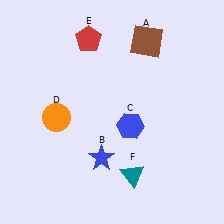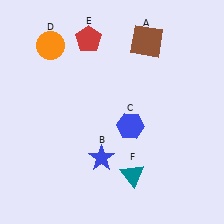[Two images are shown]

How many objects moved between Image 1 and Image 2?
1 object moved between the two images.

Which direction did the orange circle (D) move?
The orange circle (D) moved up.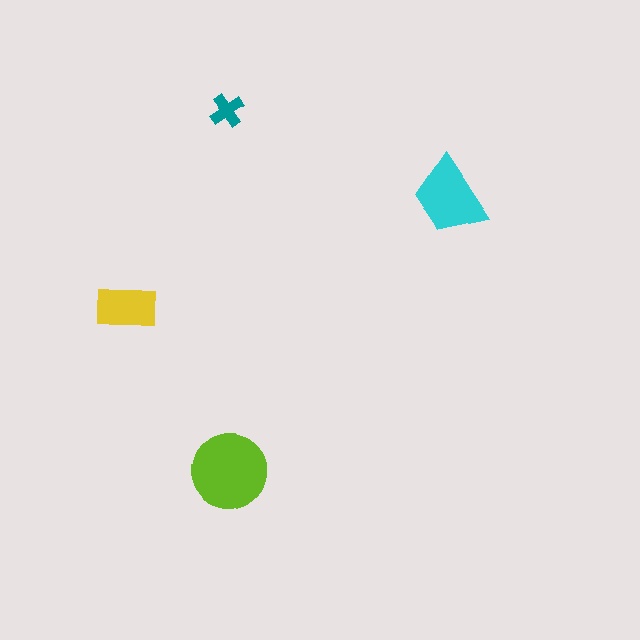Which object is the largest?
The lime circle.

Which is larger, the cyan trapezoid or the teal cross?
The cyan trapezoid.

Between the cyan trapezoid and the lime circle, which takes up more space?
The lime circle.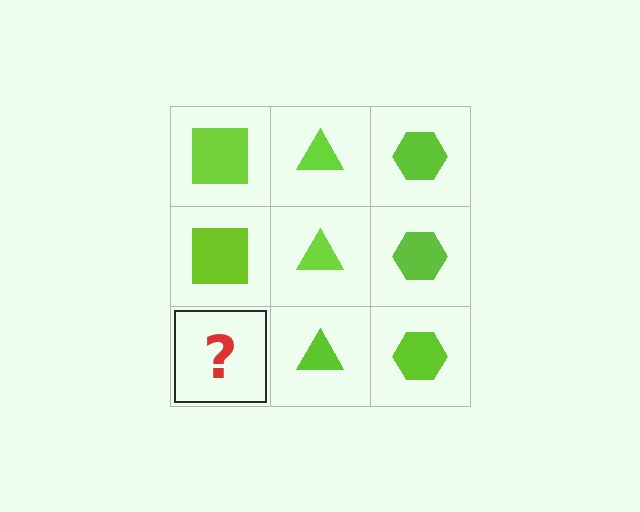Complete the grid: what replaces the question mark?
The question mark should be replaced with a lime square.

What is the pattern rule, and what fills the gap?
The rule is that each column has a consistent shape. The gap should be filled with a lime square.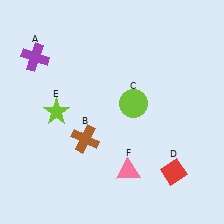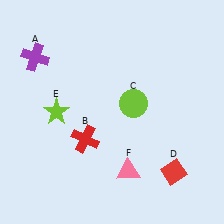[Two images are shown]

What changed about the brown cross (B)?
In Image 1, B is brown. In Image 2, it changed to red.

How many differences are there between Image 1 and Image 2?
There is 1 difference between the two images.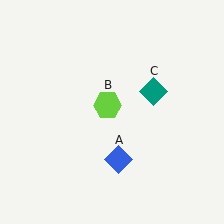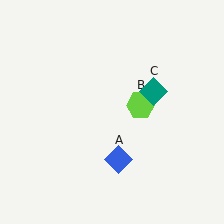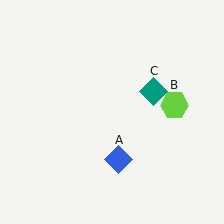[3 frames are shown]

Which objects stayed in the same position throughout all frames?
Blue diamond (object A) and teal diamond (object C) remained stationary.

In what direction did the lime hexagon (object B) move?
The lime hexagon (object B) moved right.